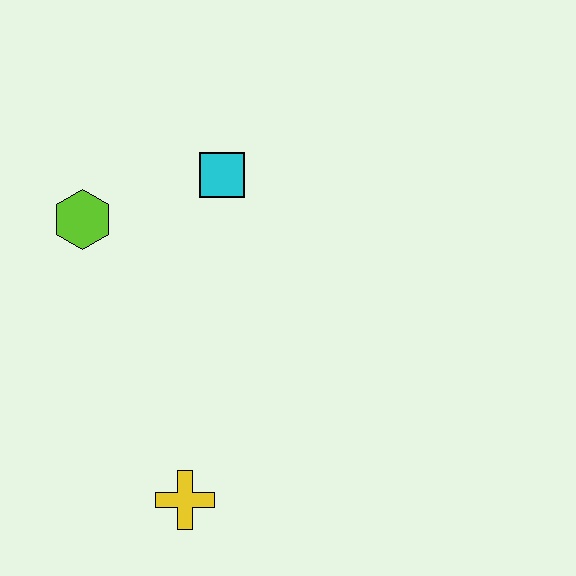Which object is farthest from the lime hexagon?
The yellow cross is farthest from the lime hexagon.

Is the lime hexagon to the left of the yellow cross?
Yes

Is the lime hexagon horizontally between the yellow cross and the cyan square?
No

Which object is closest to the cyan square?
The lime hexagon is closest to the cyan square.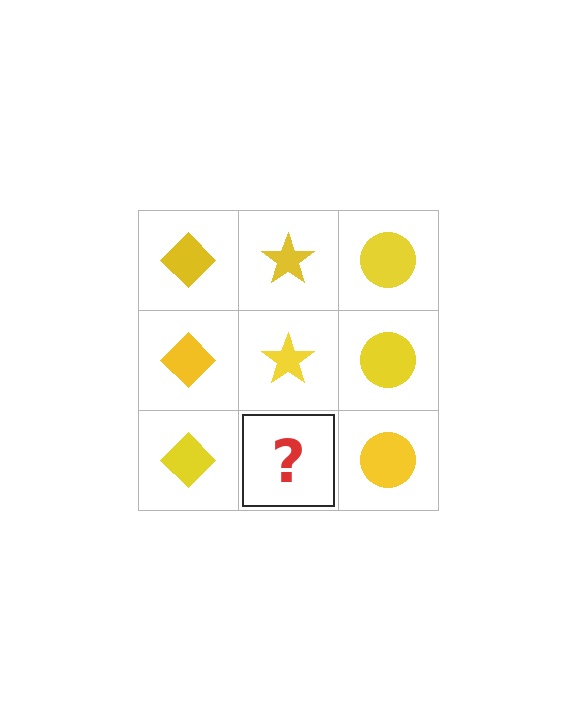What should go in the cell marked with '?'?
The missing cell should contain a yellow star.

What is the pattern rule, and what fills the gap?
The rule is that each column has a consistent shape. The gap should be filled with a yellow star.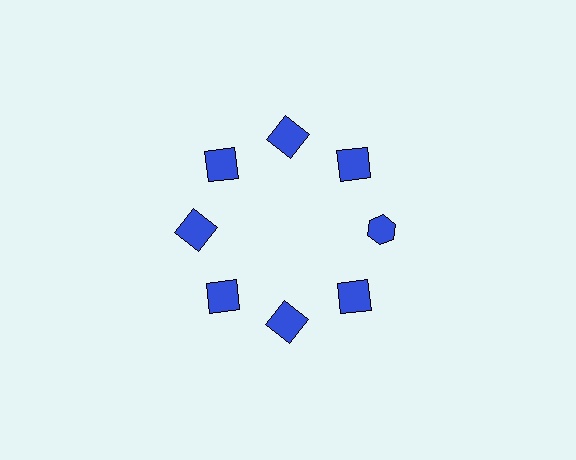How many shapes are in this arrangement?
There are 8 shapes arranged in a ring pattern.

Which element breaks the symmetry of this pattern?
The blue hexagon at roughly the 3 o'clock position breaks the symmetry. All other shapes are blue squares.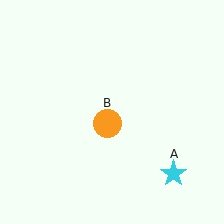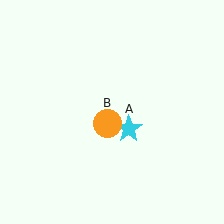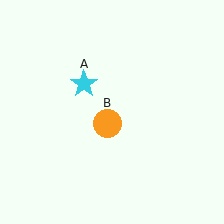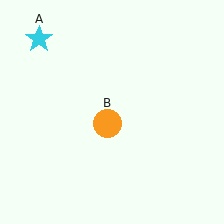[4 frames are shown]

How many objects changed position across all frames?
1 object changed position: cyan star (object A).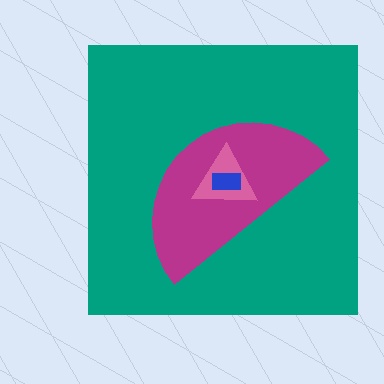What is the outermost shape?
The teal square.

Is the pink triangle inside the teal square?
Yes.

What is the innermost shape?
The blue rectangle.